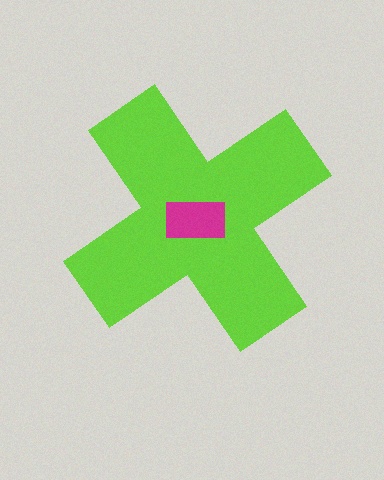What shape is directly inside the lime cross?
The magenta rectangle.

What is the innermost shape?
The magenta rectangle.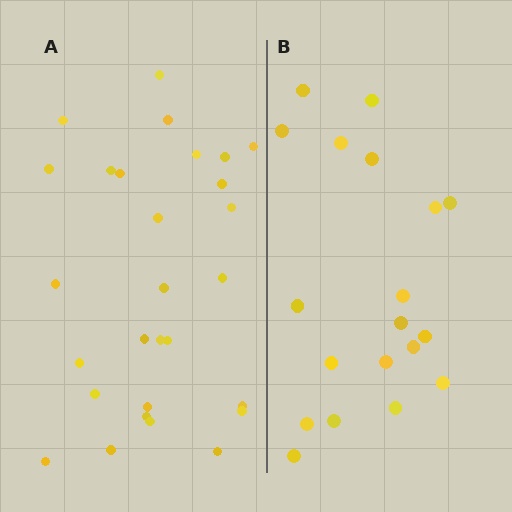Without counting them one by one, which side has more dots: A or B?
Region A (the left region) has more dots.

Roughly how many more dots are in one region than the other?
Region A has roughly 8 or so more dots than region B.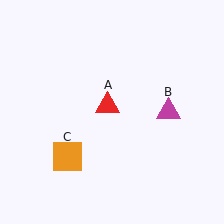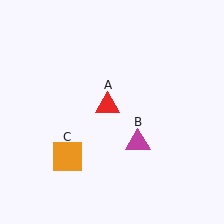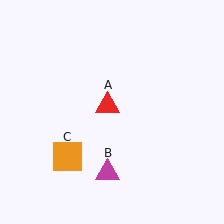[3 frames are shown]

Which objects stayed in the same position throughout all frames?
Red triangle (object A) and orange square (object C) remained stationary.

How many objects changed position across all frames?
1 object changed position: magenta triangle (object B).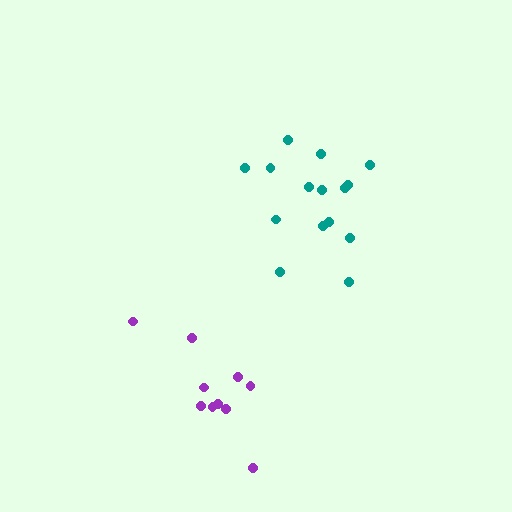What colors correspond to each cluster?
The clusters are colored: purple, teal.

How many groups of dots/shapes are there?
There are 2 groups.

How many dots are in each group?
Group 1: 10 dots, Group 2: 15 dots (25 total).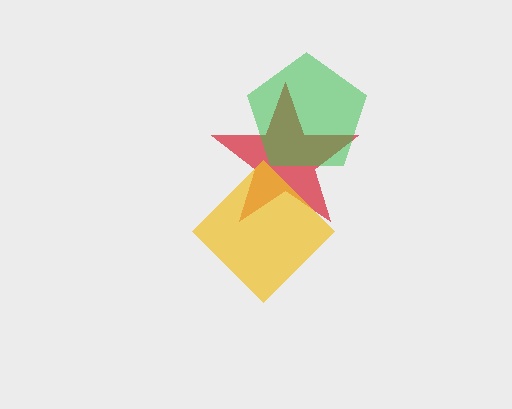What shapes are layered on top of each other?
The layered shapes are: a red star, a green pentagon, a yellow diamond.